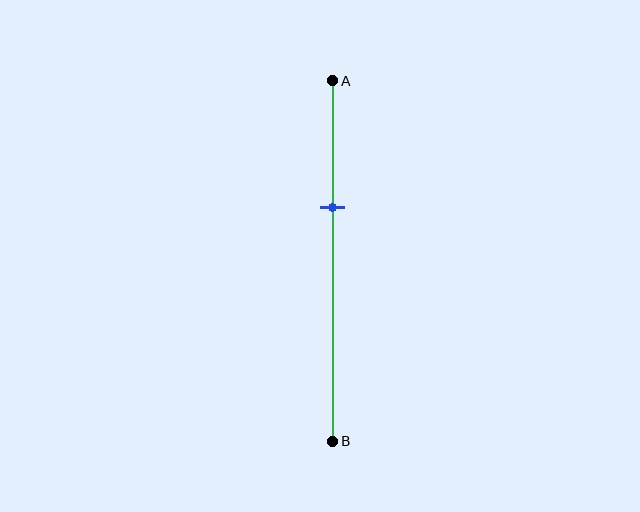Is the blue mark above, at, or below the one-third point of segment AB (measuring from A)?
The blue mark is approximately at the one-third point of segment AB.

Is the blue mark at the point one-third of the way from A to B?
Yes, the mark is approximately at the one-third point.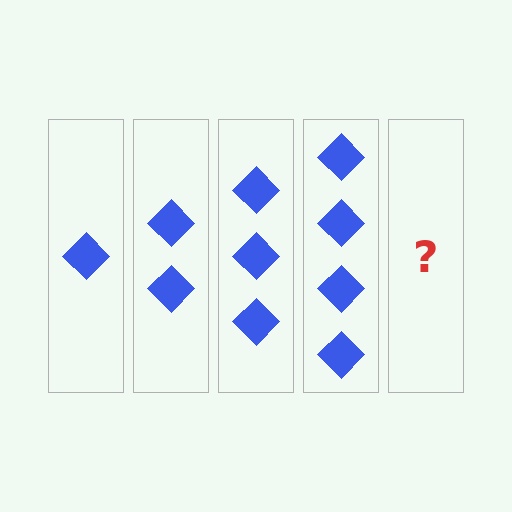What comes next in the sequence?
The next element should be 5 diamonds.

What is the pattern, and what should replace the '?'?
The pattern is that each step adds one more diamond. The '?' should be 5 diamonds.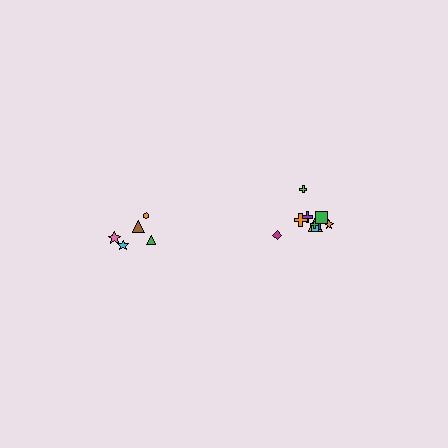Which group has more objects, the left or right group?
The right group.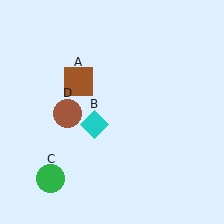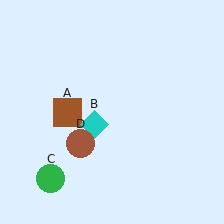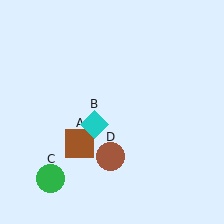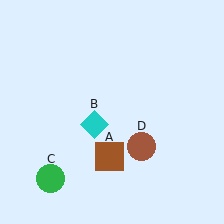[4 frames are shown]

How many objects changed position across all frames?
2 objects changed position: brown square (object A), brown circle (object D).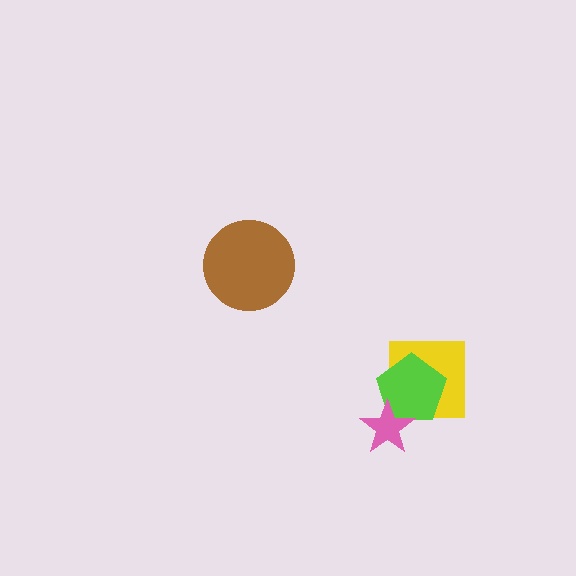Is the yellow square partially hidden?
Yes, it is partially covered by another shape.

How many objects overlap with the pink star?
1 object overlaps with the pink star.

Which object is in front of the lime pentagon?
The pink star is in front of the lime pentagon.